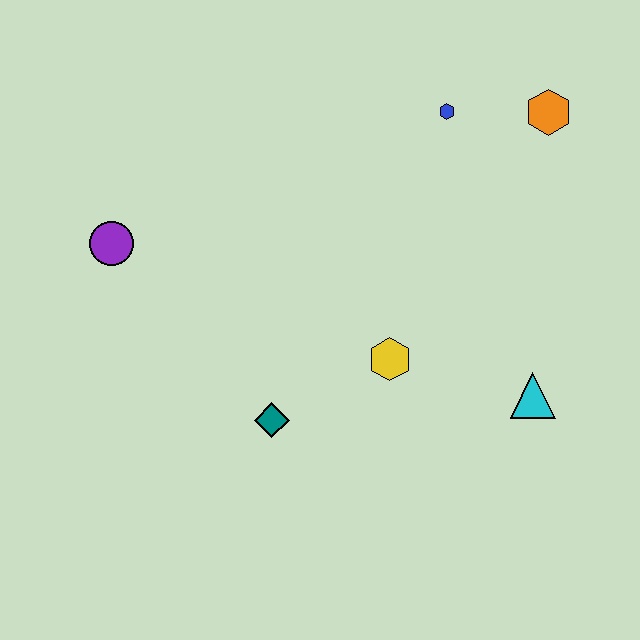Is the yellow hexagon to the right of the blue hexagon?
No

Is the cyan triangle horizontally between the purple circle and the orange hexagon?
Yes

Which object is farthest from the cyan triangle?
The purple circle is farthest from the cyan triangle.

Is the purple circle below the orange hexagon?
Yes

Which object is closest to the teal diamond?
The yellow hexagon is closest to the teal diamond.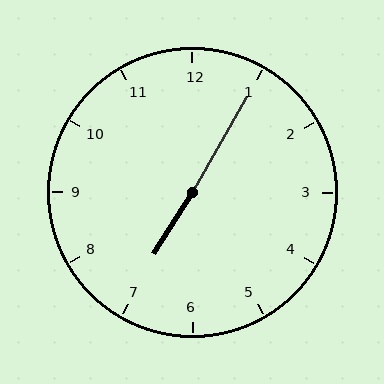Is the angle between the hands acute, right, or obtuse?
It is obtuse.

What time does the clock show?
7:05.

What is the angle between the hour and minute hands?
Approximately 178 degrees.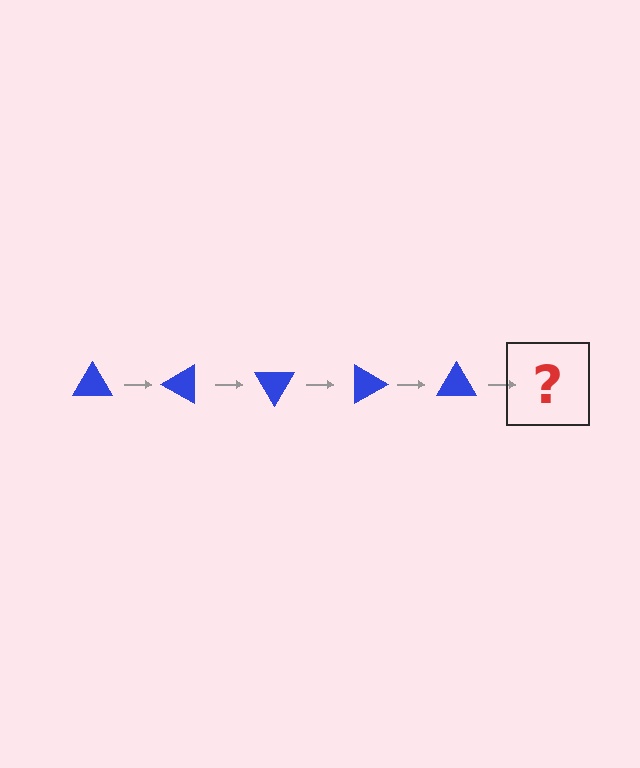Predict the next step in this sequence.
The next step is a blue triangle rotated 150 degrees.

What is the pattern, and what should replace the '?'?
The pattern is that the triangle rotates 30 degrees each step. The '?' should be a blue triangle rotated 150 degrees.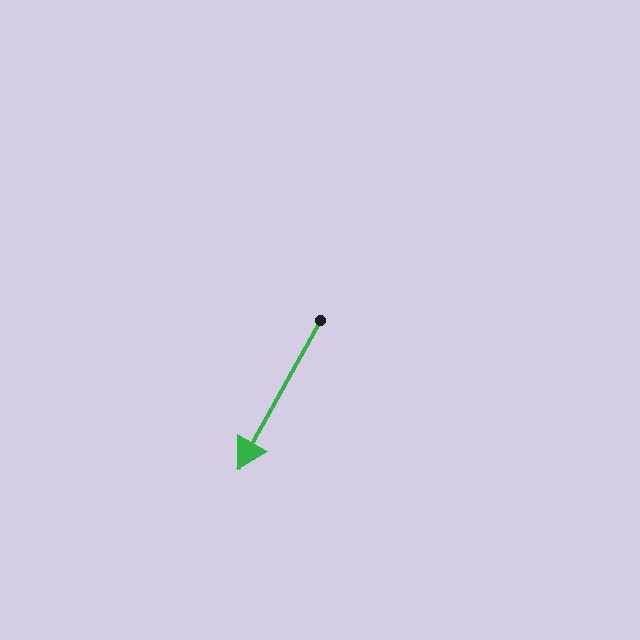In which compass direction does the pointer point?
Southwest.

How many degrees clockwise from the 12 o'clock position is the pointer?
Approximately 209 degrees.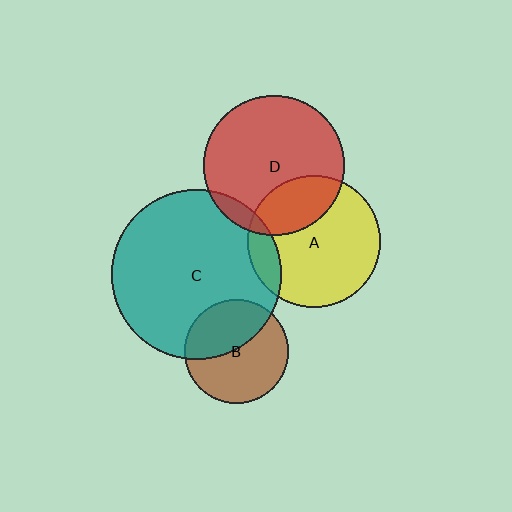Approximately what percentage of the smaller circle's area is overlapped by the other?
Approximately 15%.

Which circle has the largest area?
Circle C (teal).